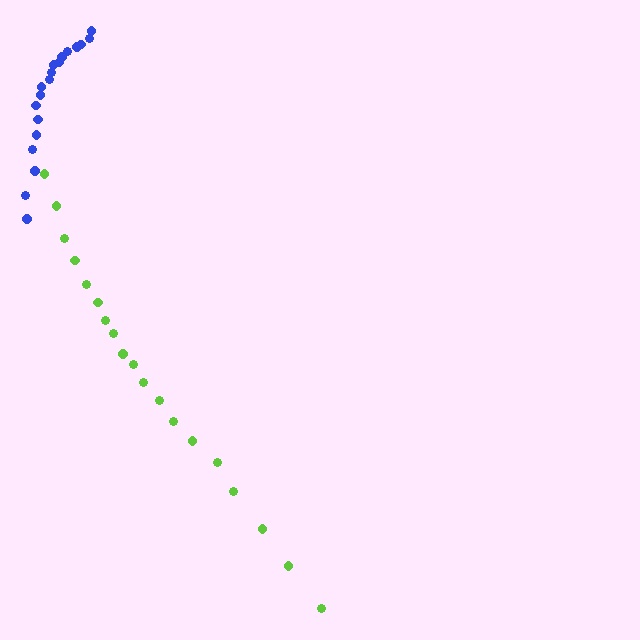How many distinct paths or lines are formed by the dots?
There are 2 distinct paths.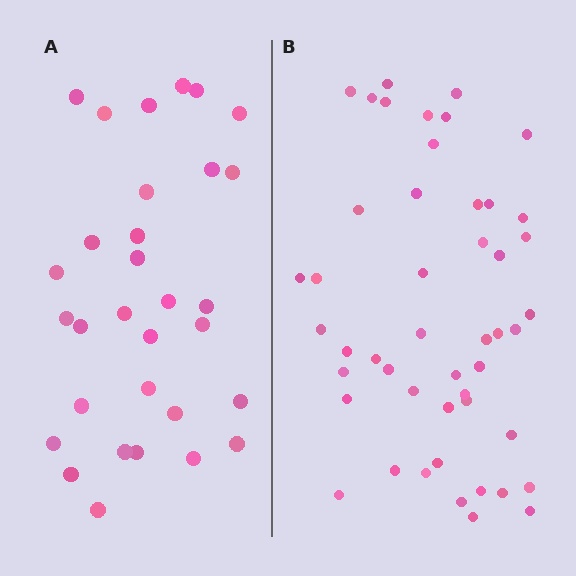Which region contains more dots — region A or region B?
Region B (the right region) has more dots.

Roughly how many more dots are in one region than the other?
Region B has approximately 15 more dots than region A.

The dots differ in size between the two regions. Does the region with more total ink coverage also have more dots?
No. Region A has more total ink coverage because its dots are larger, but region B actually contains more individual dots. Total area can be misleading — the number of items is what matters here.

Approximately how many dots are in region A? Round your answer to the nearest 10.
About 30 dots. (The exact count is 31, which rounds to 30.)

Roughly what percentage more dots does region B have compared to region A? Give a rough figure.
About 55% more.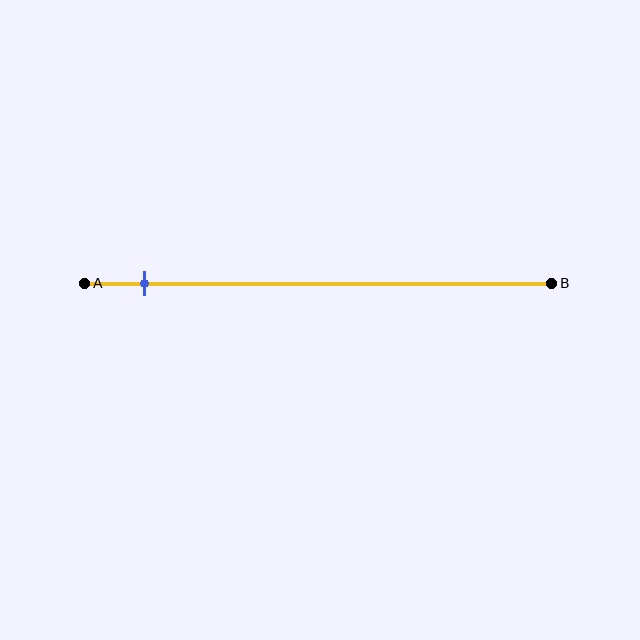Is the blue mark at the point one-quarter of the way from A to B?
No, the mark is at about 15% from A, not at the 25% one-quarter point.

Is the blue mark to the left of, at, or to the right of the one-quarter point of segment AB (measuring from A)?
The blue mark is to the left of the one-quarter point of segment AB.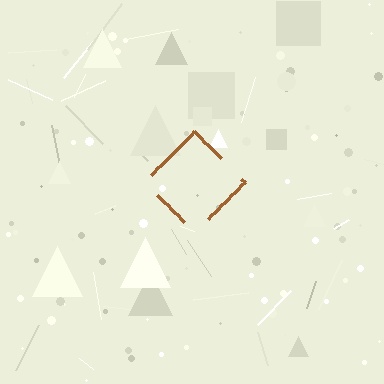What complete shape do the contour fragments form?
The contour fragments form a diamond.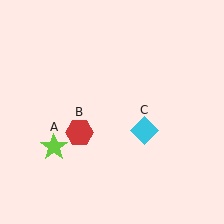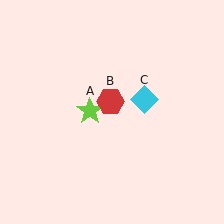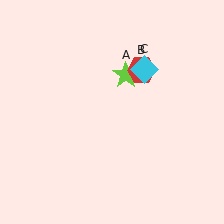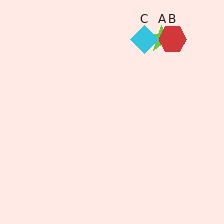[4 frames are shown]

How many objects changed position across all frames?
3 objects changed position: lime star (object A), red hexagon (object B), cyan diamond (object C).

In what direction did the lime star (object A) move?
The lime star (object A) moved up and to the right.